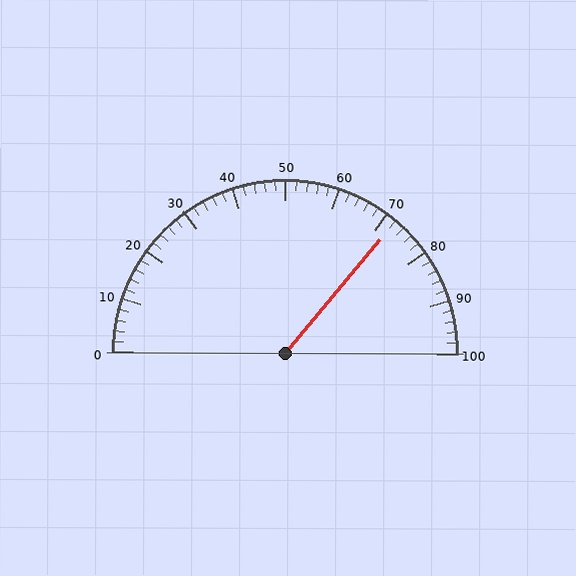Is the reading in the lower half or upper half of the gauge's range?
The reading is in the upper half of the range (0 to 100).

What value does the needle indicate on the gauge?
The needle indicates approximately 72.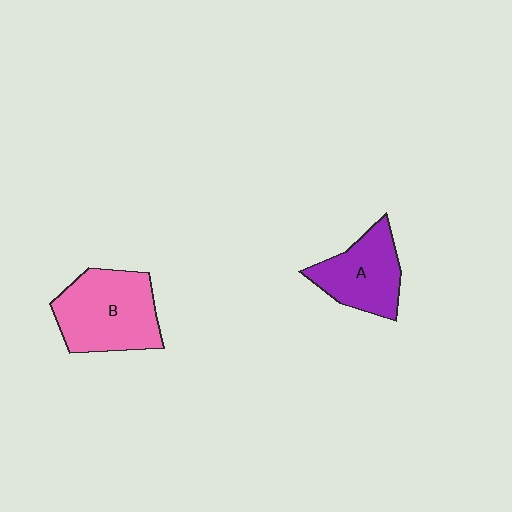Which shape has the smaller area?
Shape A (purple).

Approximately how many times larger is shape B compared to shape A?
Approximately 1.3 times.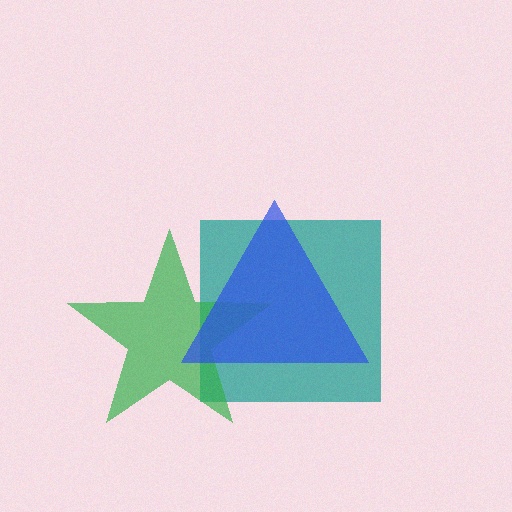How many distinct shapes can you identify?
There are 3 distinct shapes: a teal square, a green star, a blue triangle.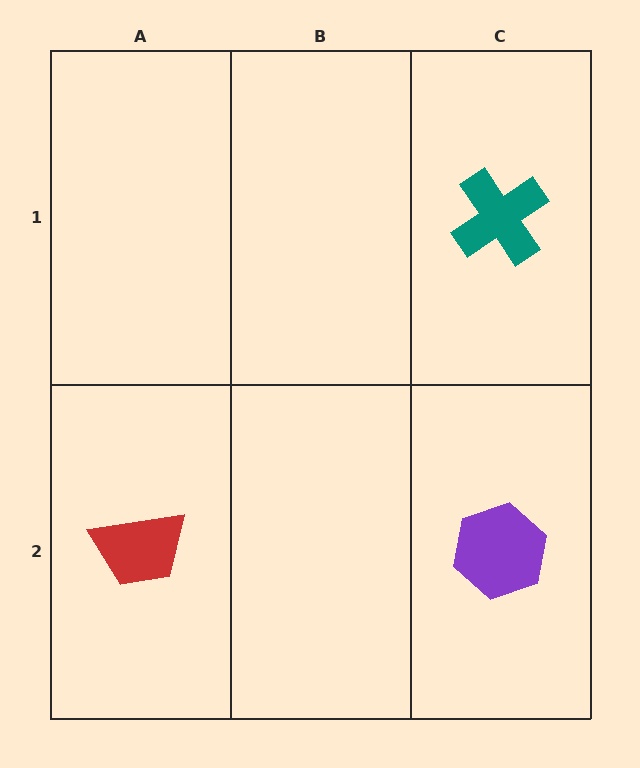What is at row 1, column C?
A teal cross.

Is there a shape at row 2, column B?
No, that cell is empty.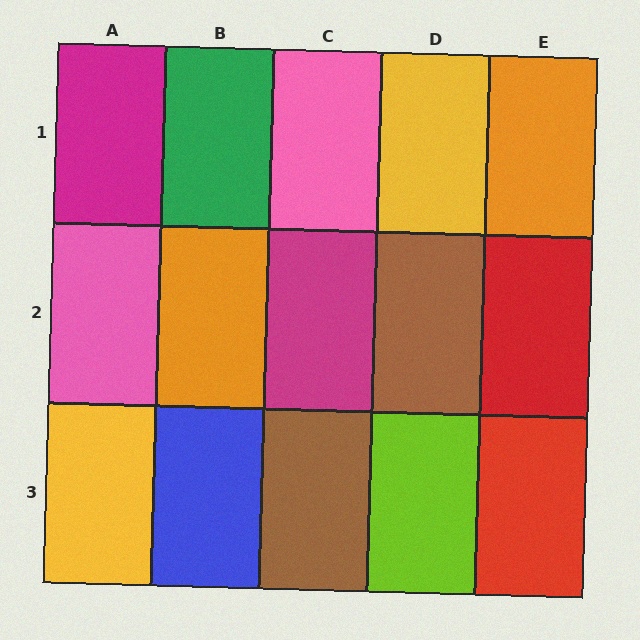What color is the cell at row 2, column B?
Orange.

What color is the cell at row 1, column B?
Green.